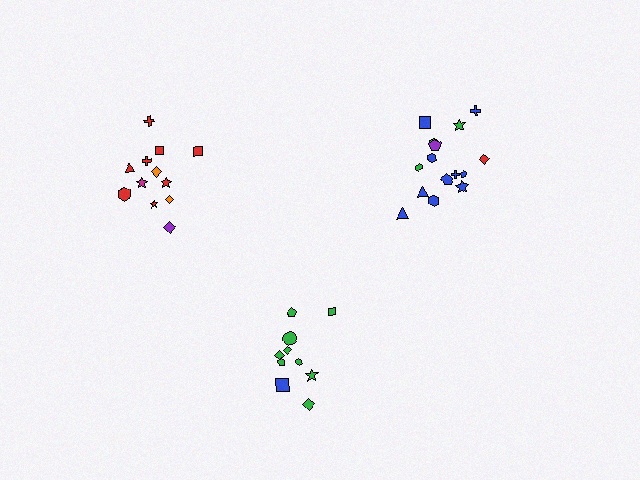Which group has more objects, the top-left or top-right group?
The top-right group.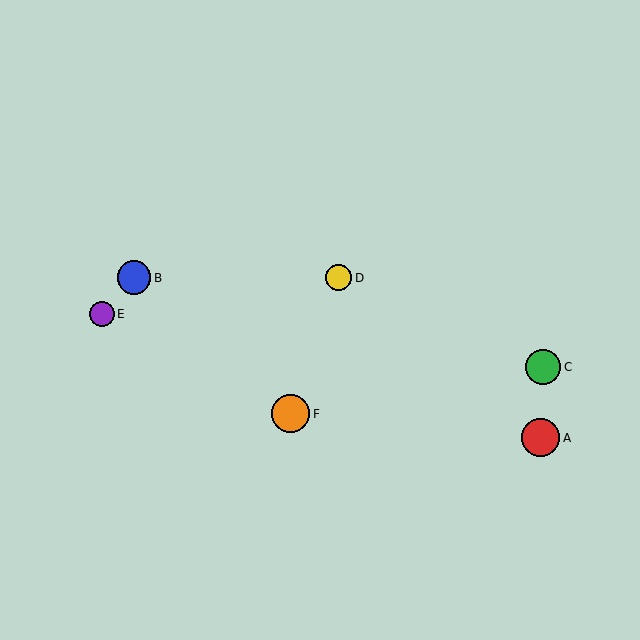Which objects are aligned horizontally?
Objects B, D are aligned horizontally.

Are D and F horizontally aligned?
No, D is at y≈278 and F is at y≈414.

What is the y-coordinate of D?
Object D is at y≈278.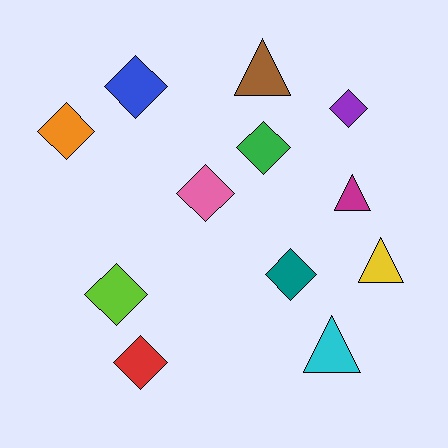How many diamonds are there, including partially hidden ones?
There are 8 diamonds.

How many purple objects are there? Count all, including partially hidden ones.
There is 1 purple object.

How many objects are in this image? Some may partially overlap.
There are 12 objects.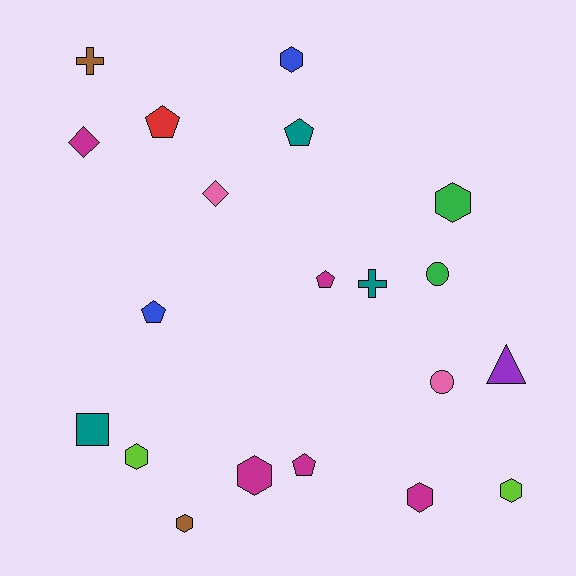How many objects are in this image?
There are 20 objects.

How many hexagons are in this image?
There are 7 hexagons.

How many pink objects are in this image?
There are 2 pink objects.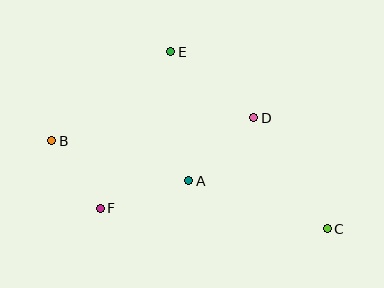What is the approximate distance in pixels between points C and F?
The distance between C and F is approximately 228 pixels.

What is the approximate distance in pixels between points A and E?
The distance between A and E is approximately 130 pixels.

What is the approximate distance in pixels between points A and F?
The distance between A and F is approximately 92 pixels.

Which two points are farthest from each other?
Points B and C are farthest from each other.